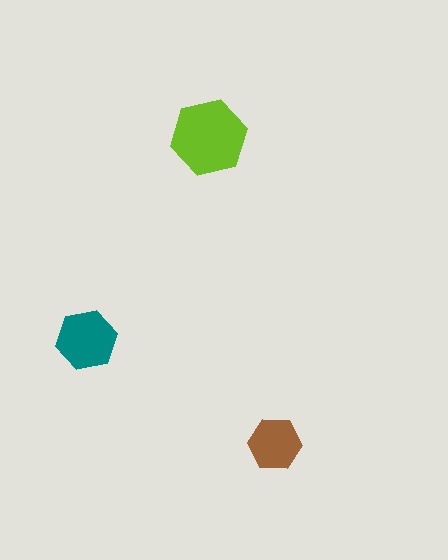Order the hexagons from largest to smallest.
the lime one, the teal one, the brown one.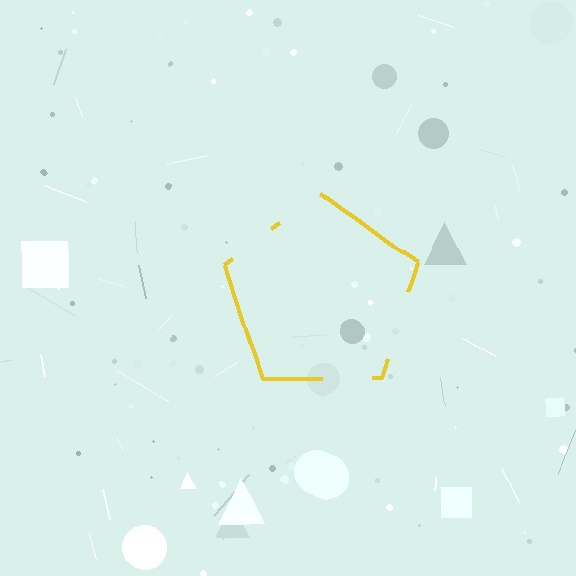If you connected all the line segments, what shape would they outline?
They would outline a pentagon.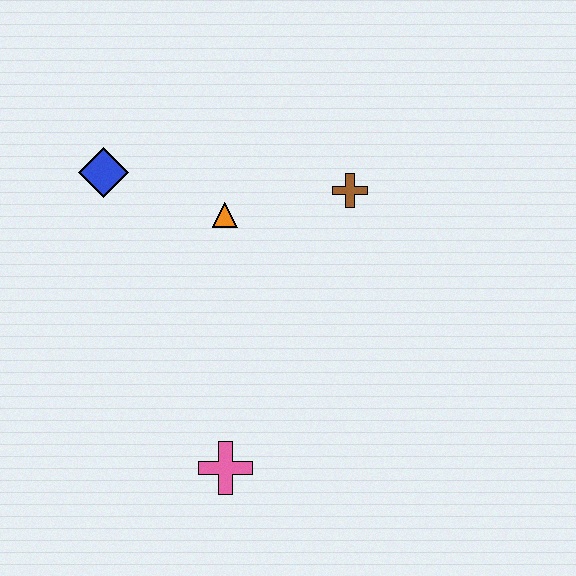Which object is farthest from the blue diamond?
The pink cross is farthest from the blue diamond.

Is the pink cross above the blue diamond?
No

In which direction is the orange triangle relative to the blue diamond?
The orange triangle is to the right of the blue diamond.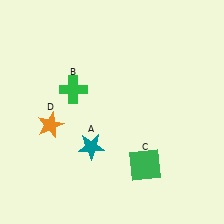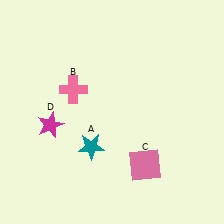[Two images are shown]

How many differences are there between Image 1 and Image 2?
There are 3 differences between the two images.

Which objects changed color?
B changed from green to pink. C changed from green to pink. D changed from orange to magenta.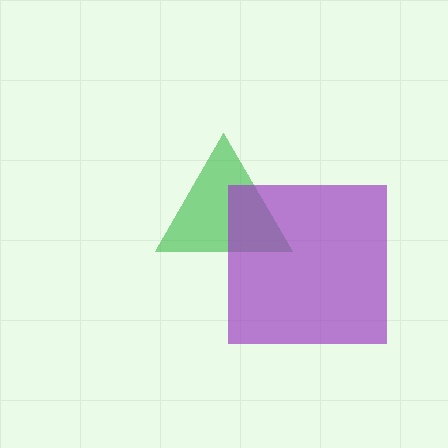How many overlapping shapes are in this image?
There are 2 overlapping shapes in the image.